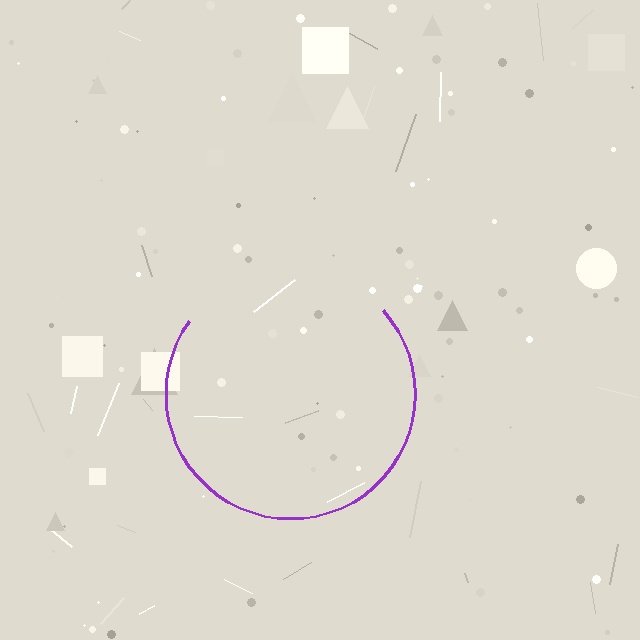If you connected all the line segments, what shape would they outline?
They would outline a circle.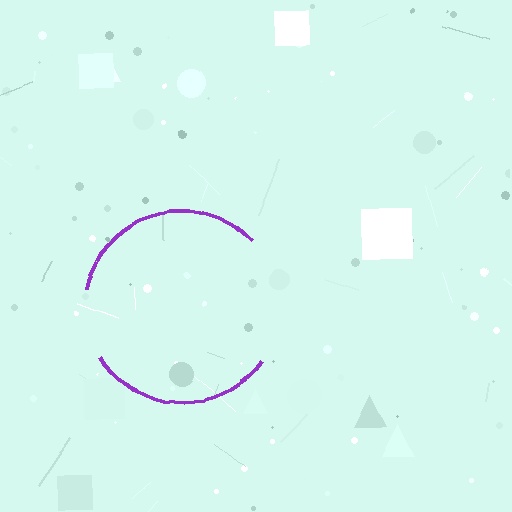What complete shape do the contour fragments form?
The contour fragments form a circle.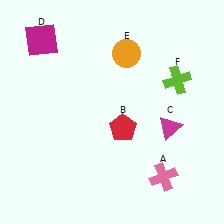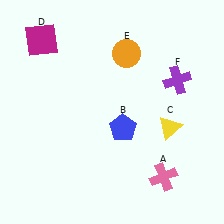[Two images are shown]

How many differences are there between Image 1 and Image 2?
There are 3 differences between the two images.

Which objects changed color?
B changed from red to blue. C changed from magenta to yellow. F changed from lime to purple.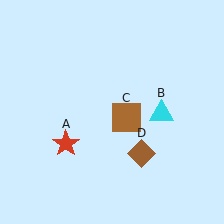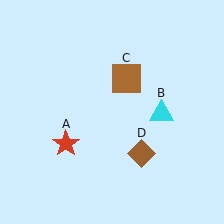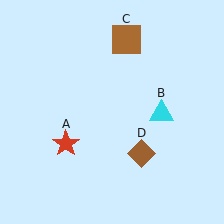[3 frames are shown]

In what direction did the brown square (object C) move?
The brown square (object C) moved up.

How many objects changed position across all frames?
1 object changed position: brown square (object C).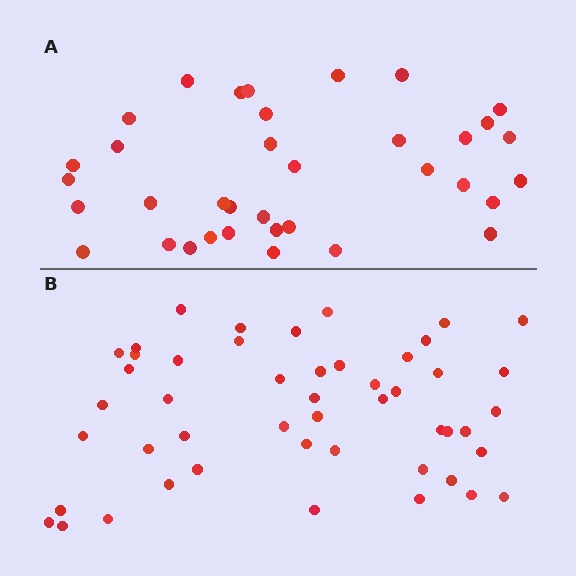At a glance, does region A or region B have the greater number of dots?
Region B (the bottom region) has more dots.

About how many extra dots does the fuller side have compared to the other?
Region B has approximately 15 more dots than region A.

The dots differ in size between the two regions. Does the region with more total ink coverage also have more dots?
No. Region A has more total ink coverage because its dots are larger, but region B actually contains more individual dots. Total area can be misleading — the number of items is what matters here.